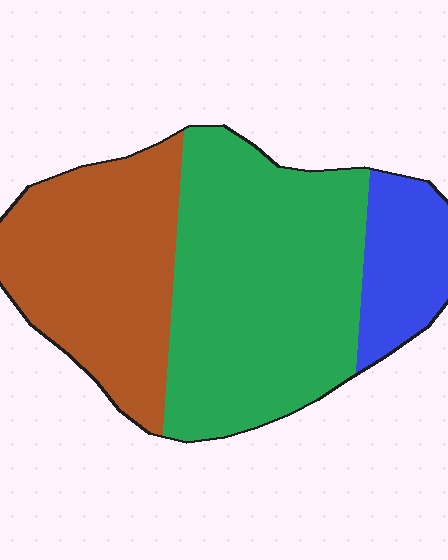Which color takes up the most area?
Green, at roughly 50%.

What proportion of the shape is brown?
Brown takes up about three eighths (3/8) of the shape.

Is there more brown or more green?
Green.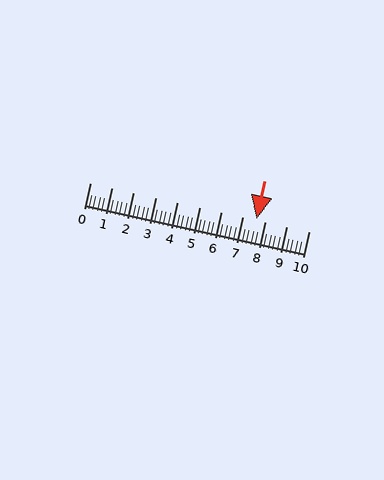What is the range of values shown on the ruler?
The ruler shows values from 0 to 10.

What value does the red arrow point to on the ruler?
The red arrow points to approximately 7.6.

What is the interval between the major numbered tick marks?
The major tick marks are spaced 1 units apart.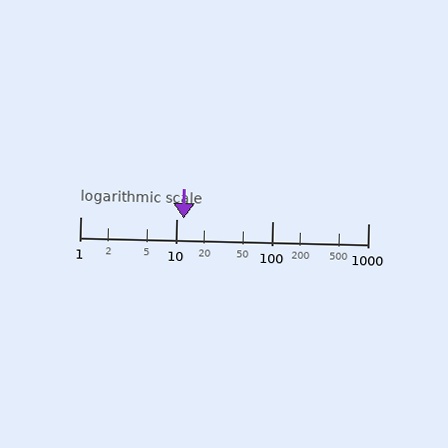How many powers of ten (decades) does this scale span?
The scale spans 3 decades, from 1 to 1000.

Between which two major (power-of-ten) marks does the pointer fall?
The pointer is between 10 and 100.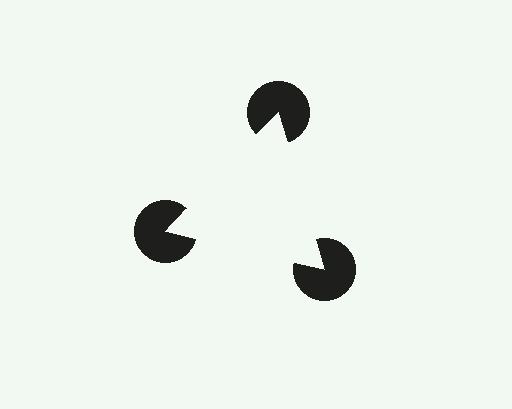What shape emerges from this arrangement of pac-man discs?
An illusory triangle — its edges are inferred from the aligned wedge cuts in the pac-man discs, not physically drawn.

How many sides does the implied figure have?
3 sides.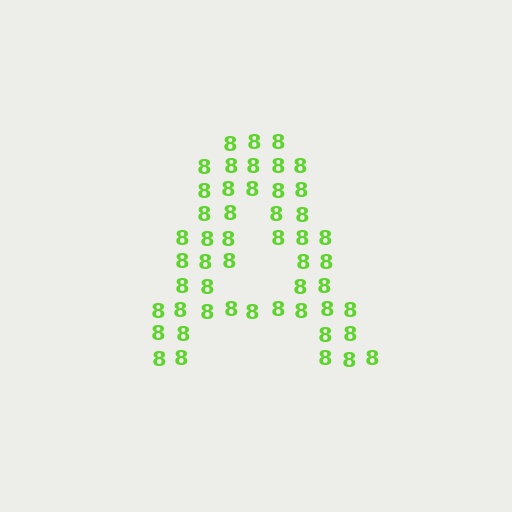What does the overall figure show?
The overall figure shows the letter A.